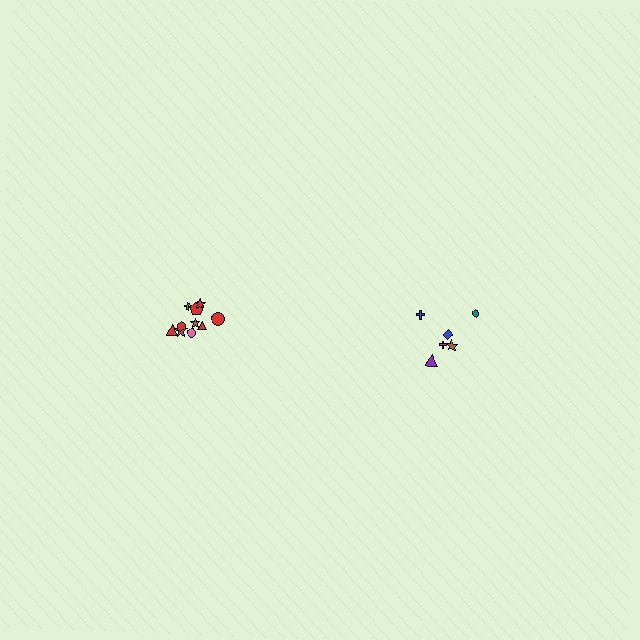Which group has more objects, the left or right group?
The left group.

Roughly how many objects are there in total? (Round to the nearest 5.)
Roughly 15 objects in total.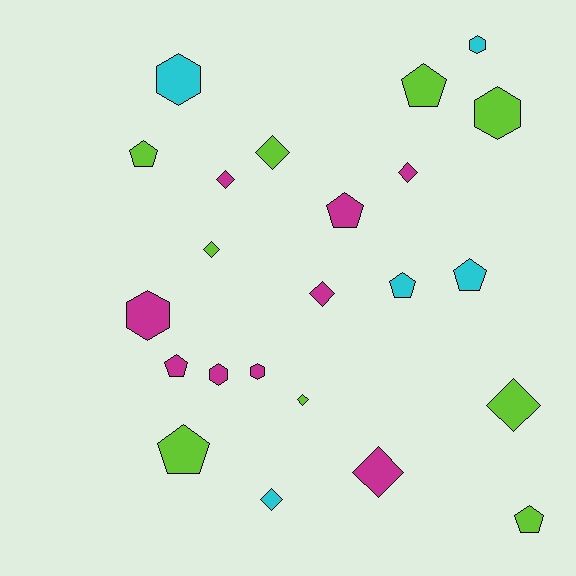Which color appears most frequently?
Magenta, with 9 objects.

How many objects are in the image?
There are 23 objects.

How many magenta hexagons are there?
There are 3 magenta hexagons.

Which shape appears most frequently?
Diamond, with 9 objects.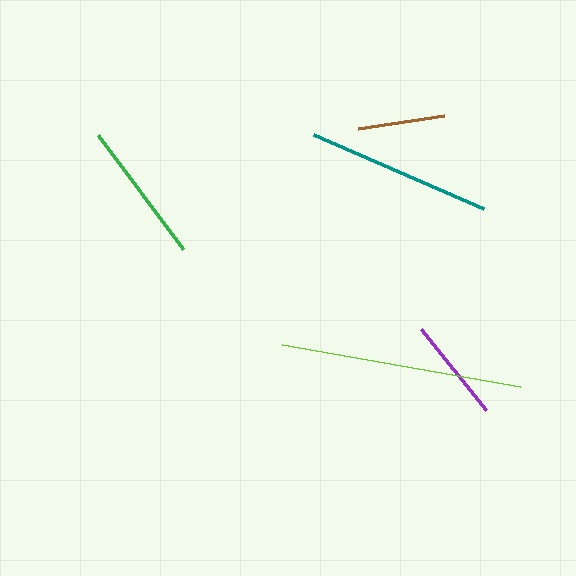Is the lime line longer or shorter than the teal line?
The lime line is longer than the teal line.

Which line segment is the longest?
The lime line is the longest at approximately 241 pixels.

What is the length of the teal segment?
The teal segment is approximately 184 pixels long.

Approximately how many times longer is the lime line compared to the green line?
The lime line is approximately 1.7 times the length of the green line.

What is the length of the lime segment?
The lime segment is approximately 241 pixels long.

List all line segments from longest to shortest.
From longest to shortest: lime, teal, green, purple, brown.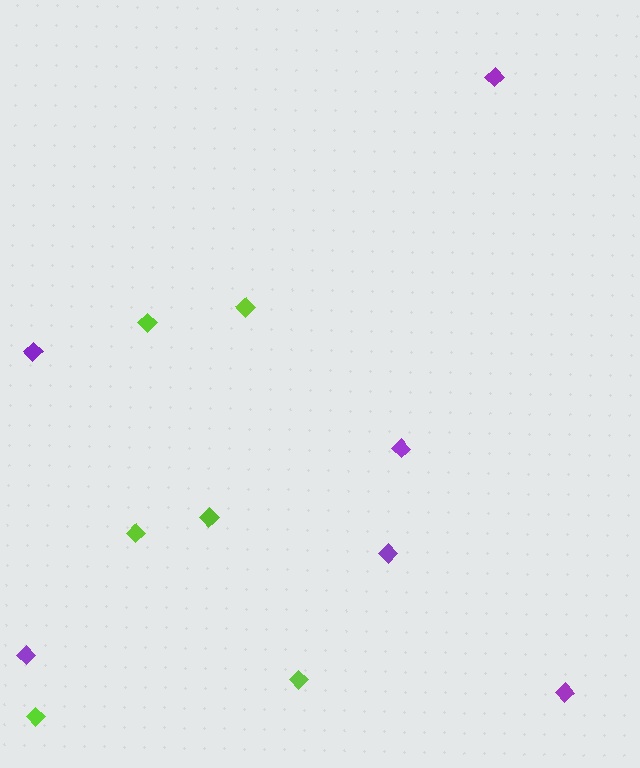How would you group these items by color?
There are 2 groups: one group of lime diamonds (6) and one group of purple diamonds (6).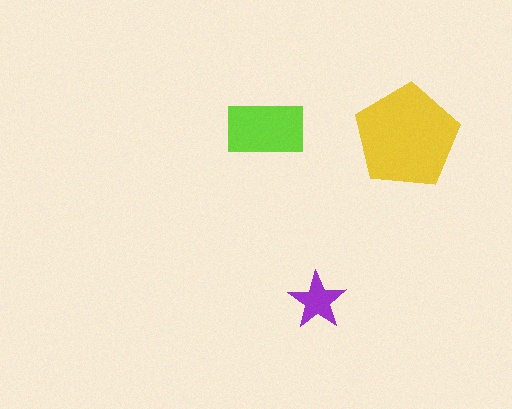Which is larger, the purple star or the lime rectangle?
The lime rectangle.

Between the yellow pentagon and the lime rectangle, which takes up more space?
The yellow pentagon.